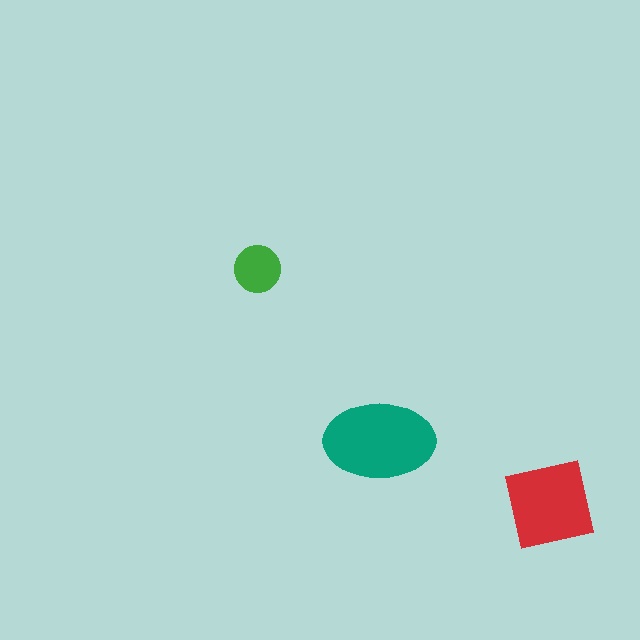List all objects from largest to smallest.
The teal ellipse, the red square, the green circle.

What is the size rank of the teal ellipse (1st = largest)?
1st.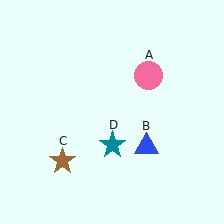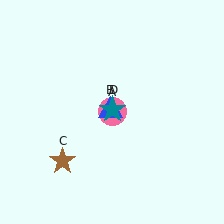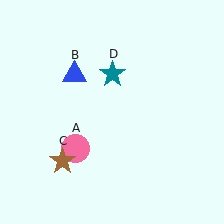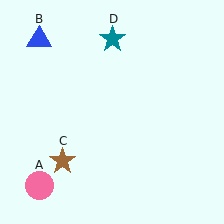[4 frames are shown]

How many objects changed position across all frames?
3 objects changed position: pink circle (object A), blue triangle (object B), teal star (object D).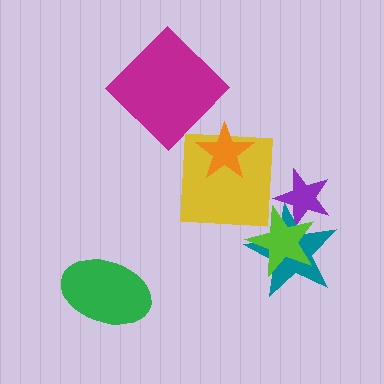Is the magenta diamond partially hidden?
No, no other shape covers it.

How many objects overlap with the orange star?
1 object overlaps with the orange star.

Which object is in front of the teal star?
The lime star is in front of the teal star.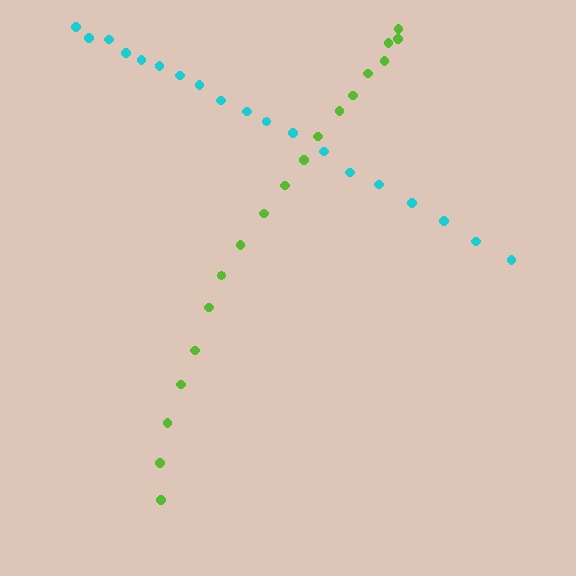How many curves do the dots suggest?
There are 2 distinct paths.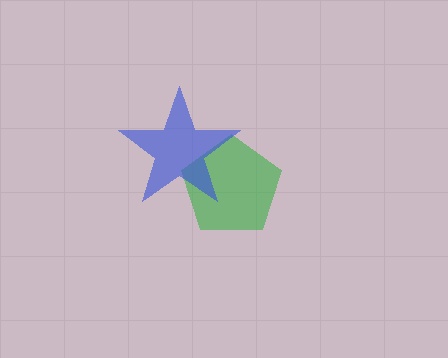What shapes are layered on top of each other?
The layered shapes are: a green pentagon, a blue star.